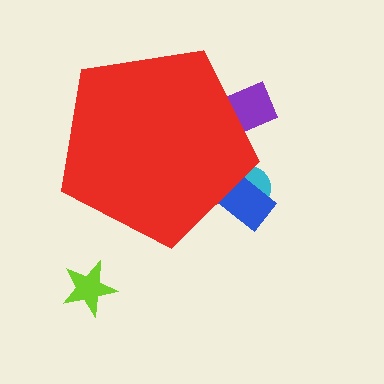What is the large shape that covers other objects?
A red pentagon.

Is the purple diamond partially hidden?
Yes, the purple diamond is partially hidden behind the red pentagon.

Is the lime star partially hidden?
No, the lime star is fully visible.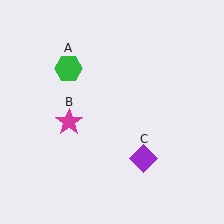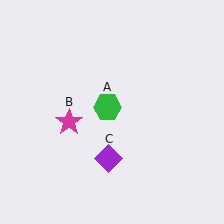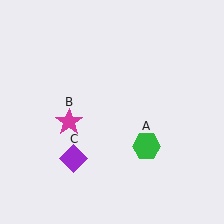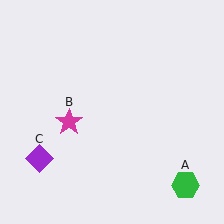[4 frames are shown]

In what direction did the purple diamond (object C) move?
The purple diamond (object C) moved left.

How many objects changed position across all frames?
2 objects changed position: green hexagon (object A), purple diamond (object C).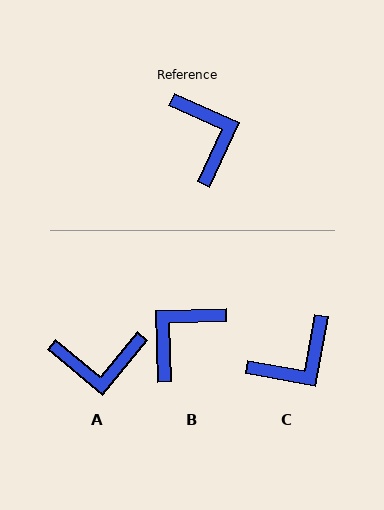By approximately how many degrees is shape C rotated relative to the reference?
Approximately 76 degrees clockwise.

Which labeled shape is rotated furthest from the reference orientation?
B, about 116 degrees away.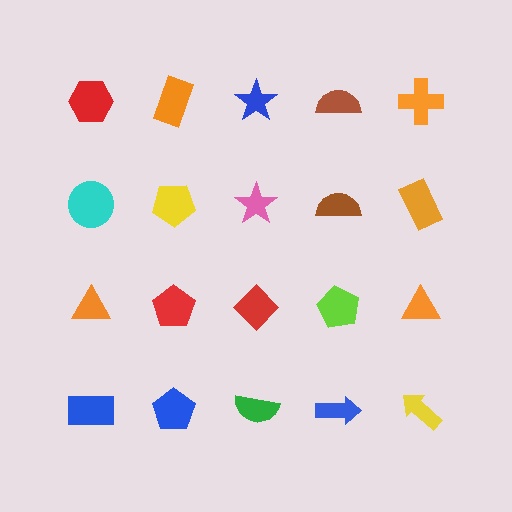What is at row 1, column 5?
An orange cross.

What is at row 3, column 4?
A lime pentagon.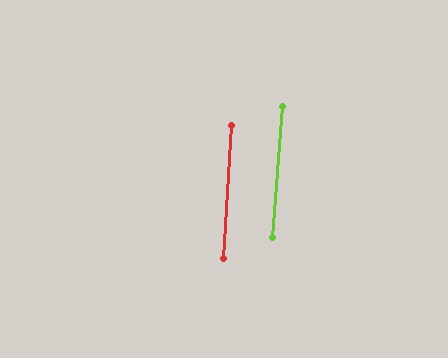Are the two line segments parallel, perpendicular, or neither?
Parallel — their directions differ by only 0.4°.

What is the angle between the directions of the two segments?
Approximately 0 degrees.